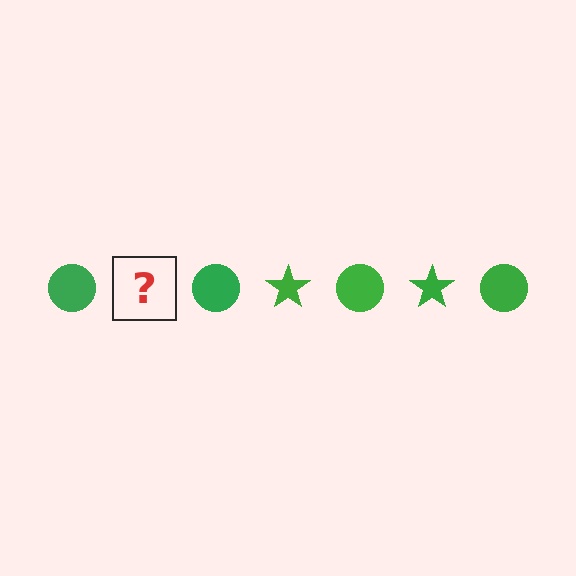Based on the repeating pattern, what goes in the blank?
The blank should be a green star.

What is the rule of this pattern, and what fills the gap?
The rule is that the pattern cycles through circle, star shapes in green. The gap should be filled with a green star.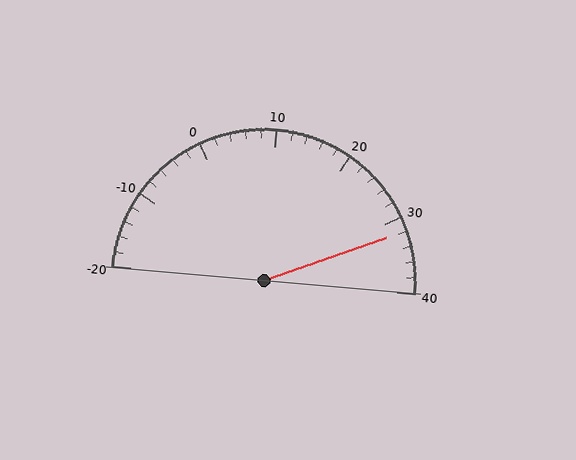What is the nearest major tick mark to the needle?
The nearest major tick mark is 30.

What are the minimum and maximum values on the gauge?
The gauge ranges from -20 to 40.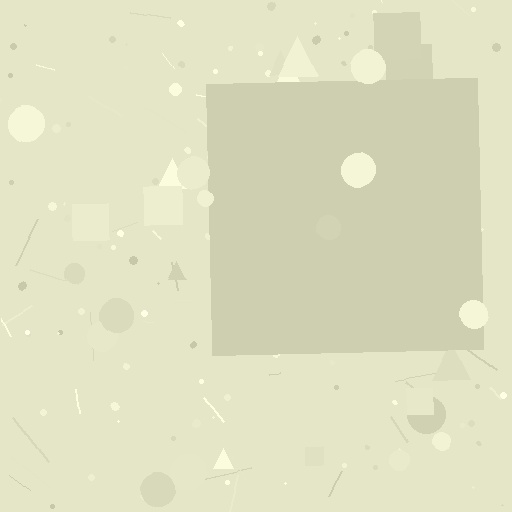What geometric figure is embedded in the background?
A square is embedded in the background.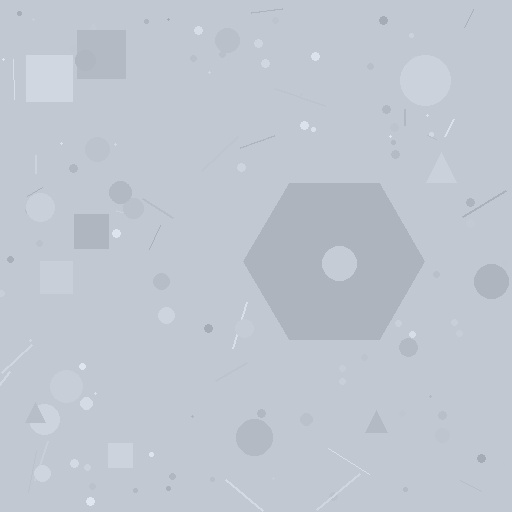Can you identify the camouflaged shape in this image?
The camouflaged shape is a hexagon.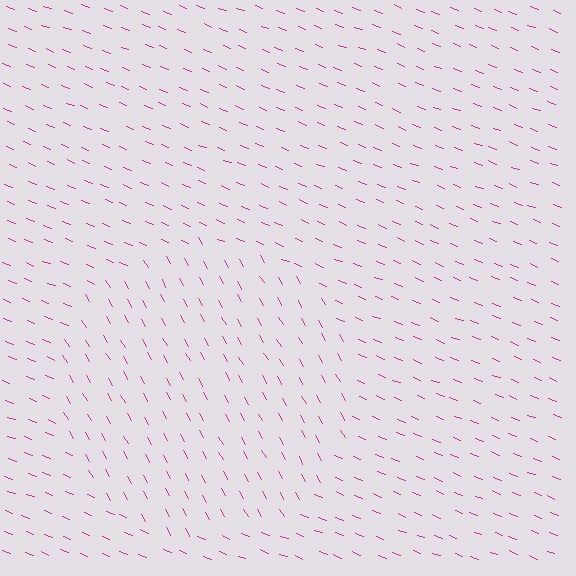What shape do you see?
I see a circle.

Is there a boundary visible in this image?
Yes, there is a texture boundary formed by a change in line orientation.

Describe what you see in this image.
The image is filled with small magenta line segments. A circle region in the image has lines oriented differently from the surrounding lines, creating a visible texture boundary.